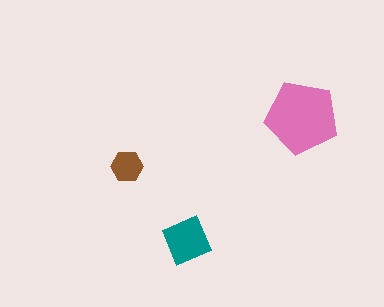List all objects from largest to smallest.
The pink pentagon, the teal square, the brown hexagon.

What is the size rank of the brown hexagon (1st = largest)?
3rd.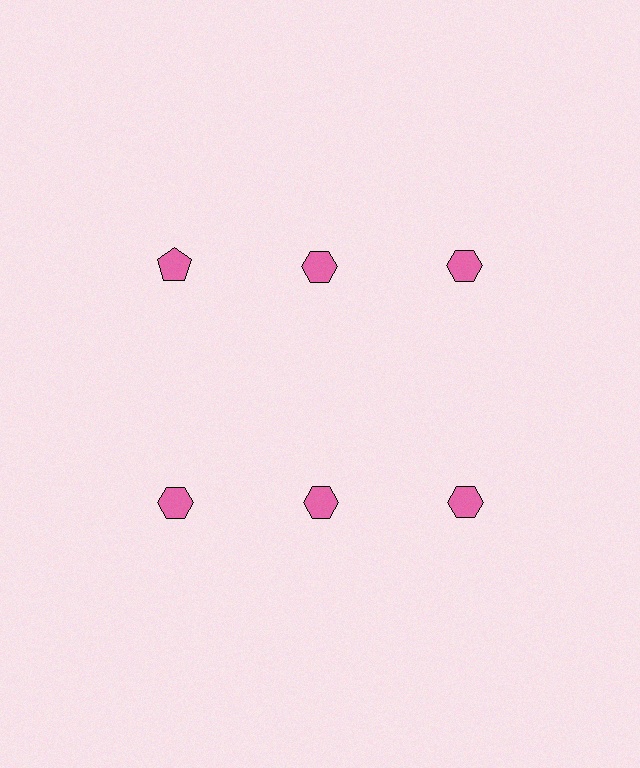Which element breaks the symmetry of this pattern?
The pink pentagon in the top row, leftmost column breaks the symmetry. All other shapes are pink hexagons.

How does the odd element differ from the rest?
It has a different shape: pentagon instead of hexagon.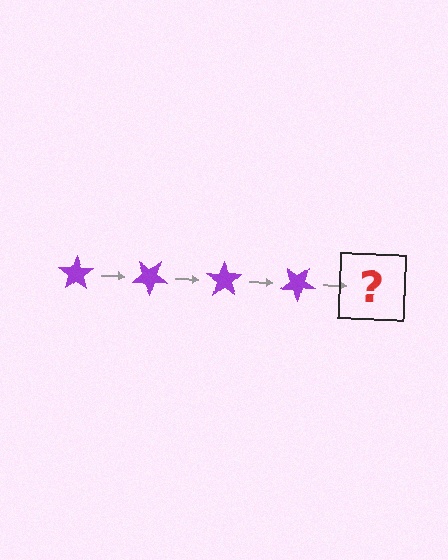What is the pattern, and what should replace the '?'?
The pattern is that the star rotates 35 degrees each step. The '?' should be a purple star rotated 140 degrees.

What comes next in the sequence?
The next element should be a purple star rotated 140 degrees.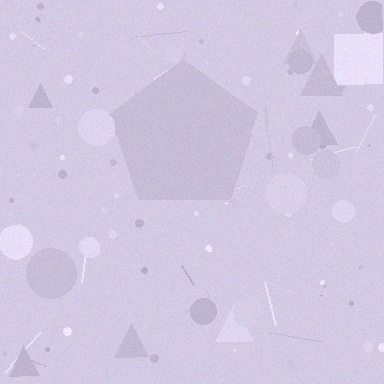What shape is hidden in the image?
A pentagon is hidden in the image.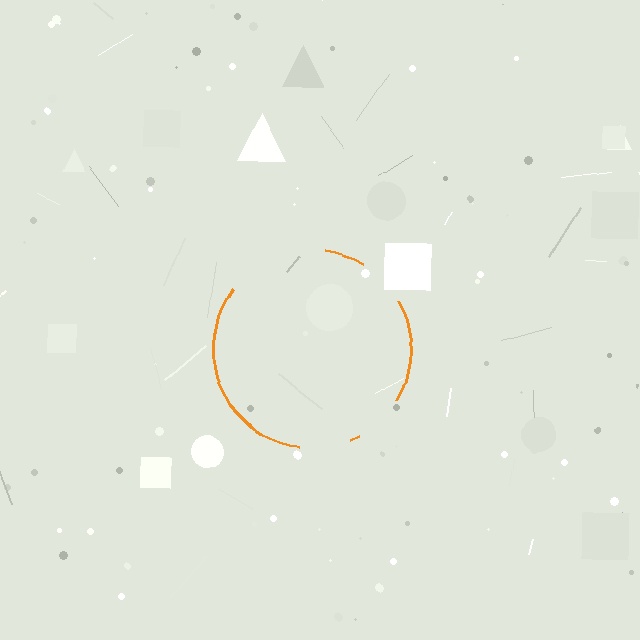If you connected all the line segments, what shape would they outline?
They would outline a circle.